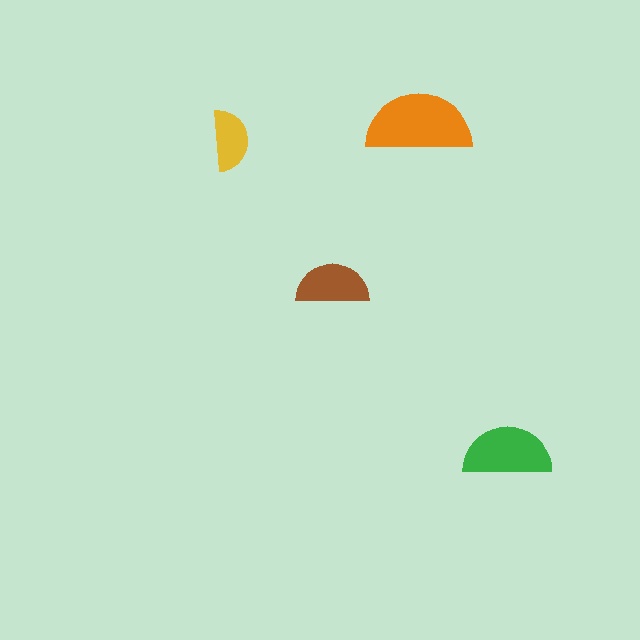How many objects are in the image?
There are 4 objects in the image.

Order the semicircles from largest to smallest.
the orange one, the green one, the brown one, the yellow one.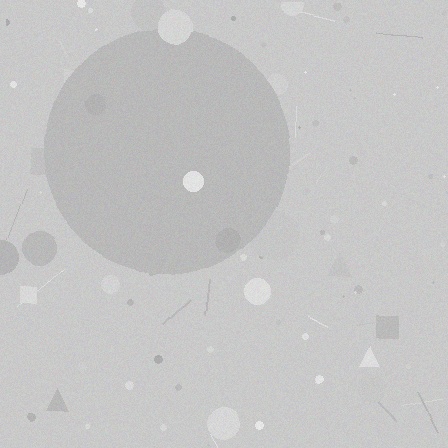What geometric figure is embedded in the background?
A circle is embedded in the background.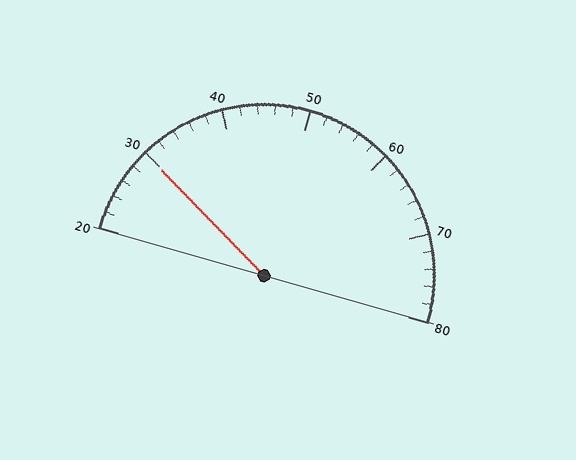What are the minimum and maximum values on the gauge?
The gauge ranges from 20 to 80.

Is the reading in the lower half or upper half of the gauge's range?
The reading is in the lower half of the range (20 to 80).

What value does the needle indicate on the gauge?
The needle indicates approximately 30.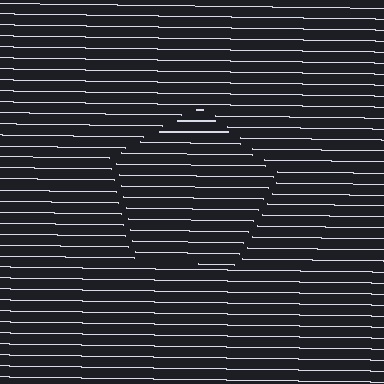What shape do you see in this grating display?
An illusory pentagon. The interior of the shape contains the same grating, shifted by half a period — the contour is defined by the phase discontinuity where line-ends from the inner and outer gratings abut.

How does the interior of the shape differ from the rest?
The interior of the shape contains the same grating, shifted by half a period — the contour is defined by the phase discontinuity where line-ends from the inner and outer gratings abut.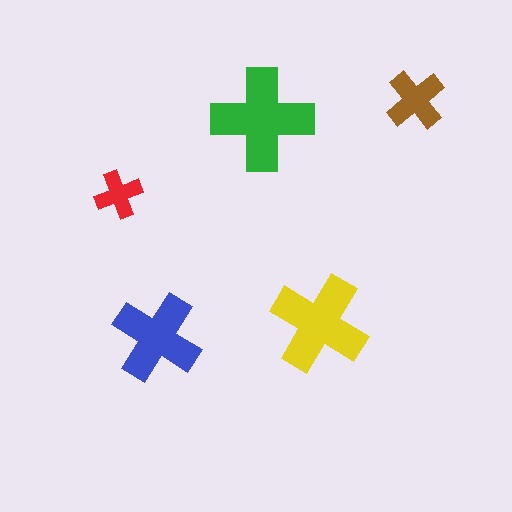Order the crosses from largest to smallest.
the green one, the yellow one, the blue one, the brown one, the red one.